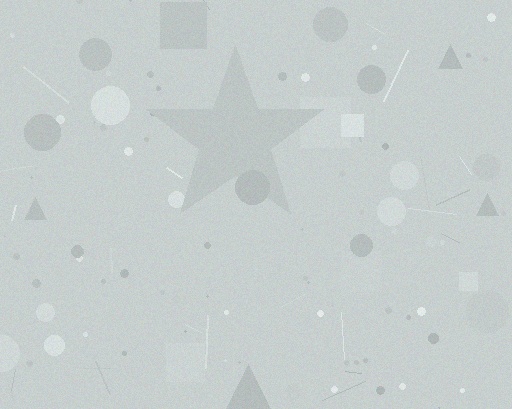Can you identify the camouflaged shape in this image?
The camouflaged shape is a star.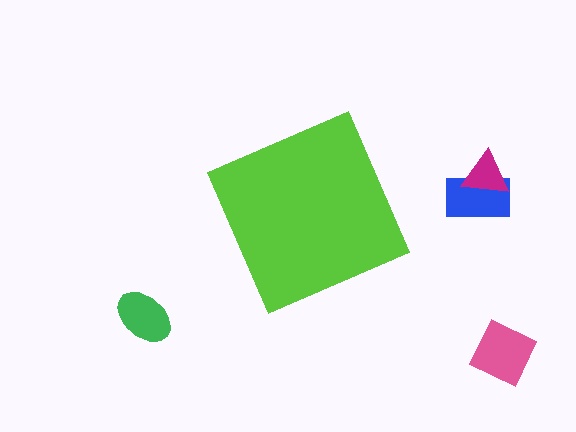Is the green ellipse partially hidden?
No, the green ellipse is fully visible.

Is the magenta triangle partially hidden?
No, the magenta triangle is fully visible.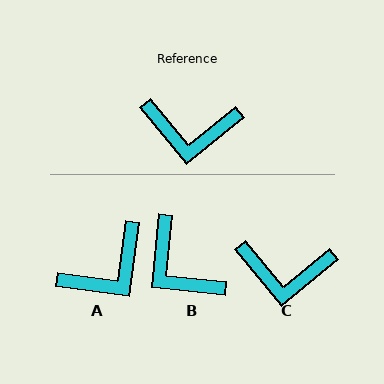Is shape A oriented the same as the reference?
No, it is off by about 43 degrees.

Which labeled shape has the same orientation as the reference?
C.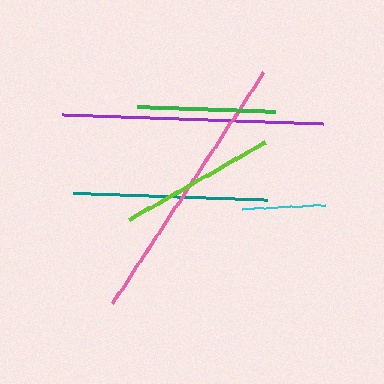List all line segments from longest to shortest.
From longest to shortest: pink, purple, teal, lime, green, cyan.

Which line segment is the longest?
The pink line is the longest at approximately 275 pixels.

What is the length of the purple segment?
The purple segment is approximately 261 pixels long.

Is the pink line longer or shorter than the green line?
The pink line is longer than the green line.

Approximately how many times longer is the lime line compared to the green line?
The lime line is approximately 1.1 times the length of the green line.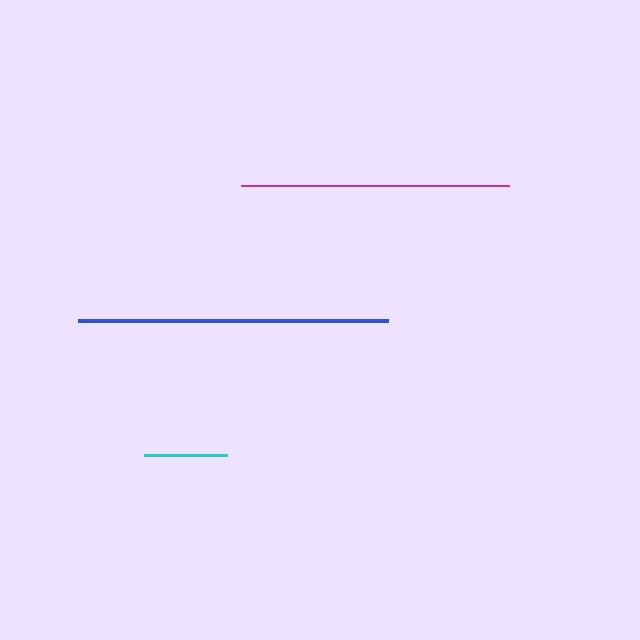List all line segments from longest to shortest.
From longest to shortest: blue, magenta, cyan.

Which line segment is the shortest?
The cyan line is the shortest at approximately 83 pixels.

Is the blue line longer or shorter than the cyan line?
The blue line is longer than the cyan line.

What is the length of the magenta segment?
The magenta segment is approximately 269 pixels long.